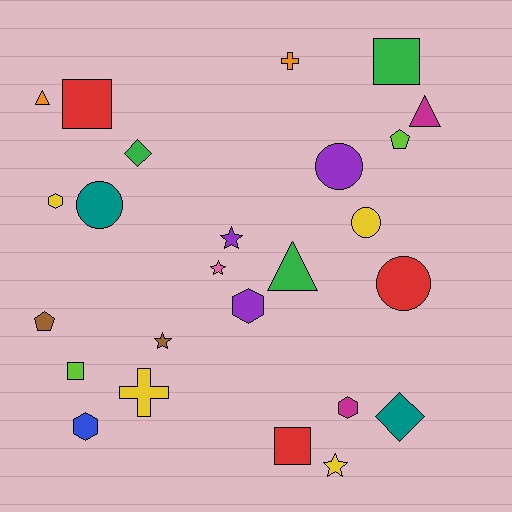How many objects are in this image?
There are 25 objects.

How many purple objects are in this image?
There are 3 purple objects.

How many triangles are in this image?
There are 3 triangles.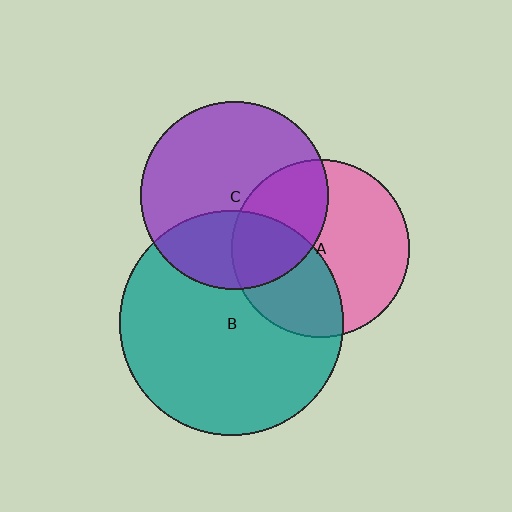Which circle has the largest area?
Circle B (teal).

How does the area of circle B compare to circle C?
Approximately 1.4 times.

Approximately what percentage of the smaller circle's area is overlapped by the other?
Approximately 35%.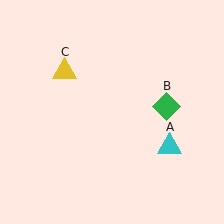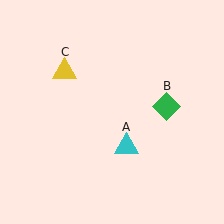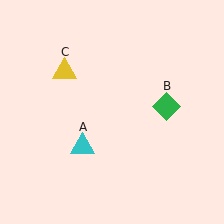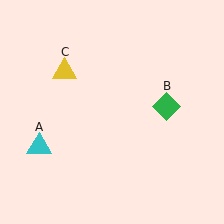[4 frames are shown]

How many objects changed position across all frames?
1 object changed position: cyan triangle (object A).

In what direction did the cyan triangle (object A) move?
The cyan triangle (object A) moved left.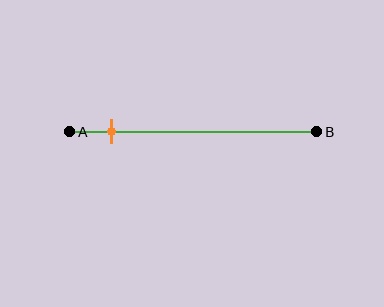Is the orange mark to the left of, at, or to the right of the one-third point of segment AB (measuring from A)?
The orange mark is to the left of the one-third point of segment AB.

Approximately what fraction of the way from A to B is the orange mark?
The orange mark is approximately 15% of the way from A to B.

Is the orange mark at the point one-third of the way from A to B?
No, the mark is at about 15% from A, not at the 33% one-third point.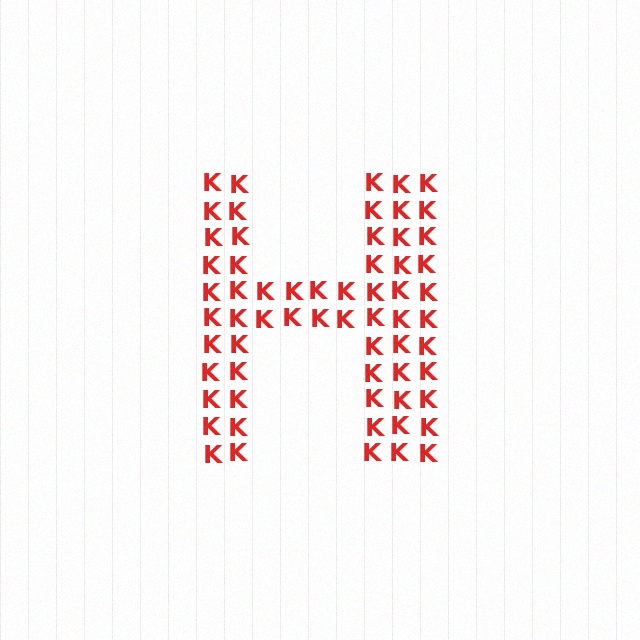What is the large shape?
The large shape is the letter H.